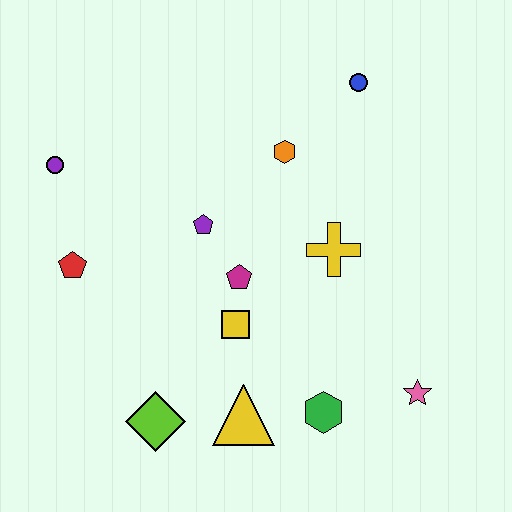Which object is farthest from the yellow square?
The blue circle is farthest from the yellow square.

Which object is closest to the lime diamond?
The yellow triangle is closest to the lime diamond.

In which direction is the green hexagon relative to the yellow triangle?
The green hexagon is to the right of the yellow triangle.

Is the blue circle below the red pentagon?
No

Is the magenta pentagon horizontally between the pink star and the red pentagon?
Yes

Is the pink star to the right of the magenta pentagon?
Yes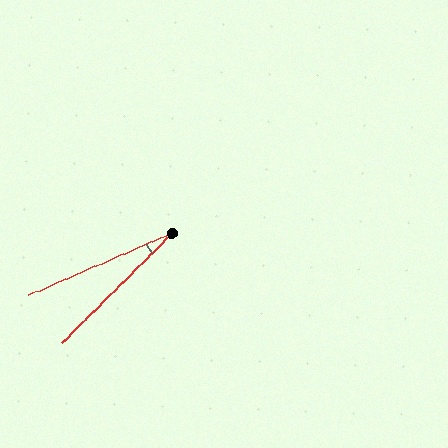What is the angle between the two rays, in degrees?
Approximately 21 degrees.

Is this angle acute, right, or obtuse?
It is acute.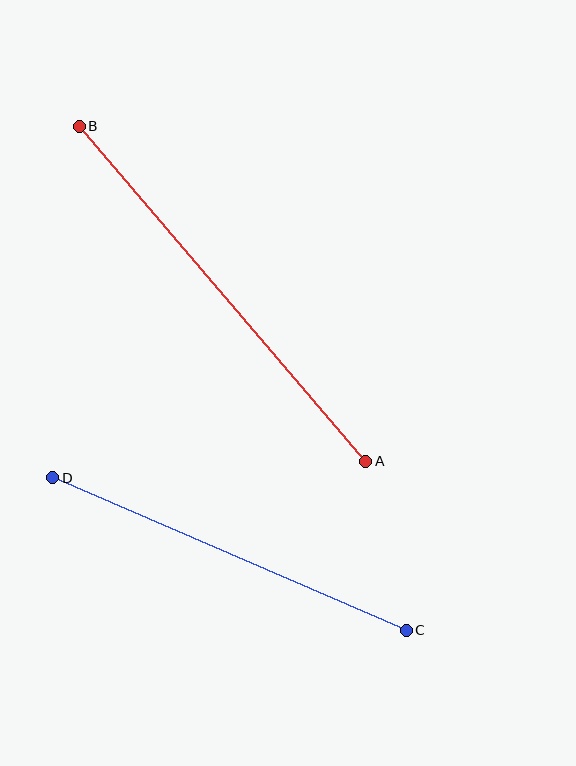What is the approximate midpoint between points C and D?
The midpoint is at approximately (229, 554) pixels.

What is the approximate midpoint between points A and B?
The midpoint is at approximately (223, 294) pixels.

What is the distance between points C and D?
The distance is approximately 385 pixels.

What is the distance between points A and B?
The distance is approximately 441 pixels.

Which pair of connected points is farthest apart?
Points A and B are farthest apart.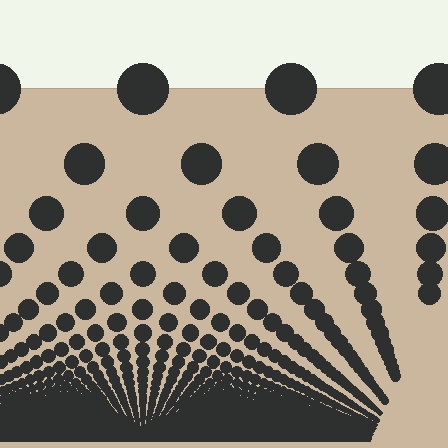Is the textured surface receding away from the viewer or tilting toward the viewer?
The surface appears to tilt toward the viewer. Texture elements get larger and sparser toward the top.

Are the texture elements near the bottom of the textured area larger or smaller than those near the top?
Smaller. The gradient is inverted — elements near the bottom are smaller and denser.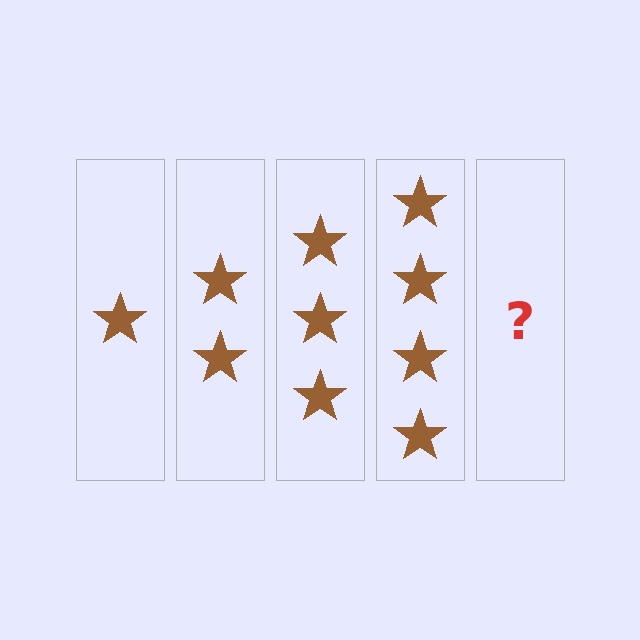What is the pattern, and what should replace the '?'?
The pattern is that each step adds one more star. The '?' should be 5 stars.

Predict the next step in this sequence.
The next step is 5 stars.